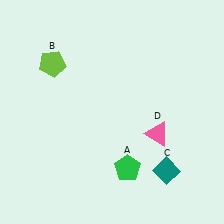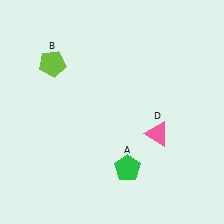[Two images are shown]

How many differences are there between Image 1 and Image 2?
There is 1 difference between the two images.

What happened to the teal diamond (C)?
The teal diamond (C) was removed in Image 2. It was in the bottom-right area of Image 1.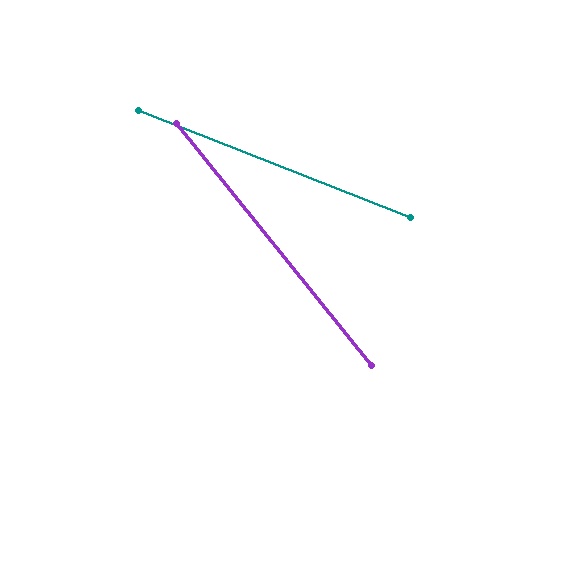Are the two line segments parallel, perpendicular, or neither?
Neither parallel nor perpendicular — they differ by about 30°.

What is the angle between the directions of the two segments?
Approximately 30 degrees.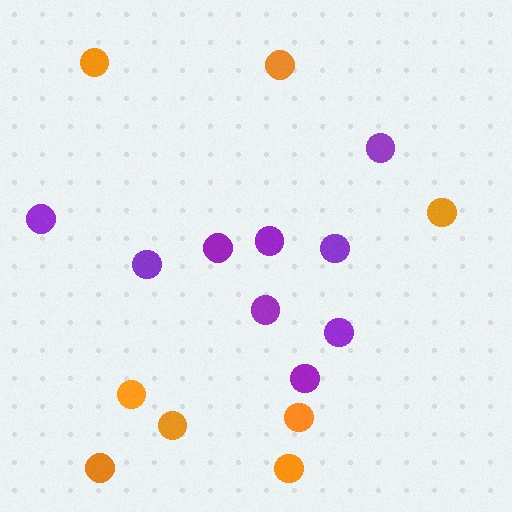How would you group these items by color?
There are 2 groups: one group of orange circles (8) and one group of purple circles (9).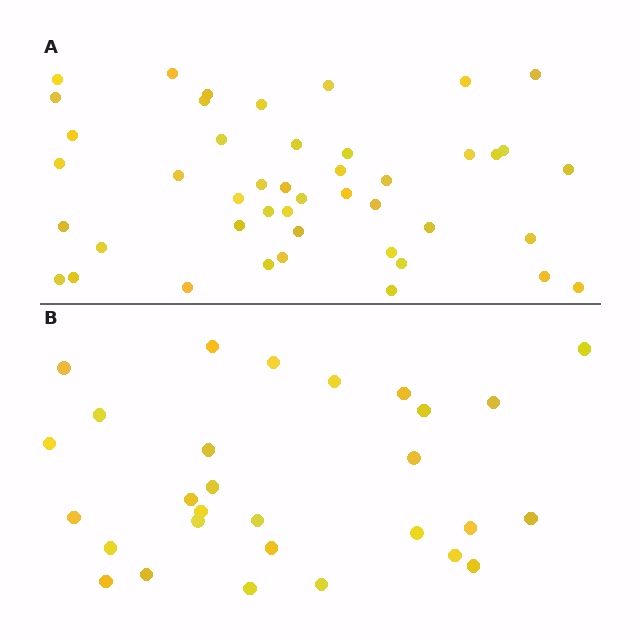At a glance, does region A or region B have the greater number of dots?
Region A (the top region) has more dots.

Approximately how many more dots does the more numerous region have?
Region A has approximately 15 more dots than region B.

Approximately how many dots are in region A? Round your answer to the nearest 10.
About 40 dots. (The exact count is 45, which rounds to 40.)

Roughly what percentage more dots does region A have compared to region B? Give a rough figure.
About 55% more.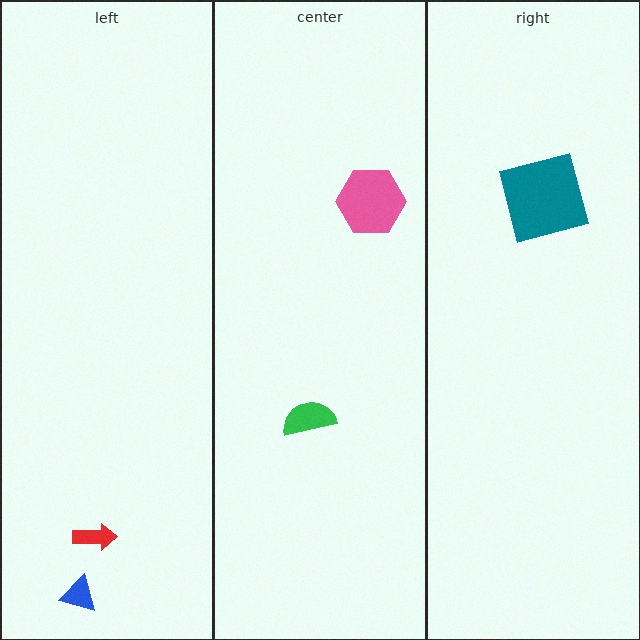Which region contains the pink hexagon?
The center region.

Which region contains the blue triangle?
The left region.